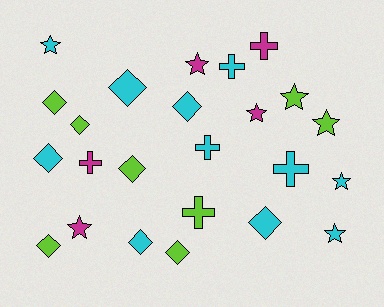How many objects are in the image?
There are 24 objects.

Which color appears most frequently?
Cyan, with 11 objects.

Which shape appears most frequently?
Diamond, with 10 objects.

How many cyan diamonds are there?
There are 5 cyan diamonds.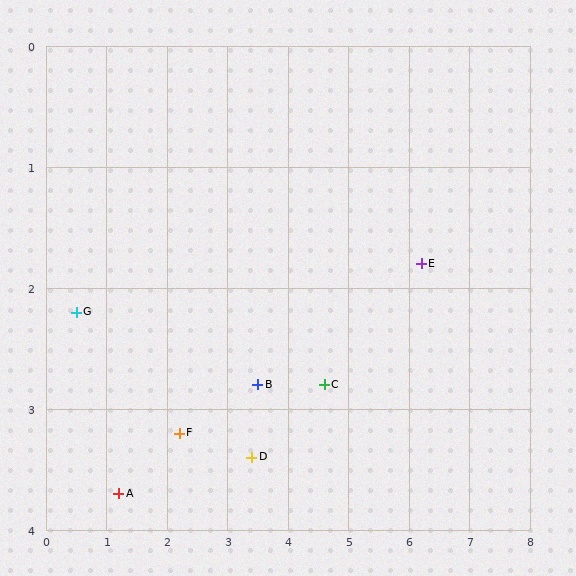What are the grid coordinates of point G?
Point G is at approximately (0.5, 2.2).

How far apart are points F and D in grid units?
Points F and D are about 1.2 grid units apart.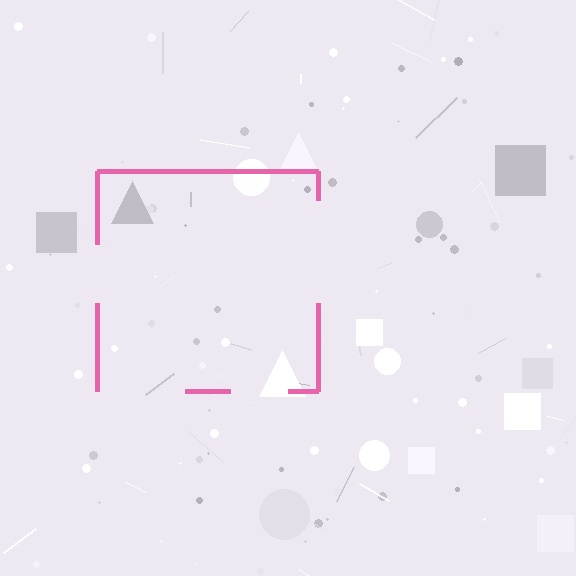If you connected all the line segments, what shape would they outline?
They would outline a square.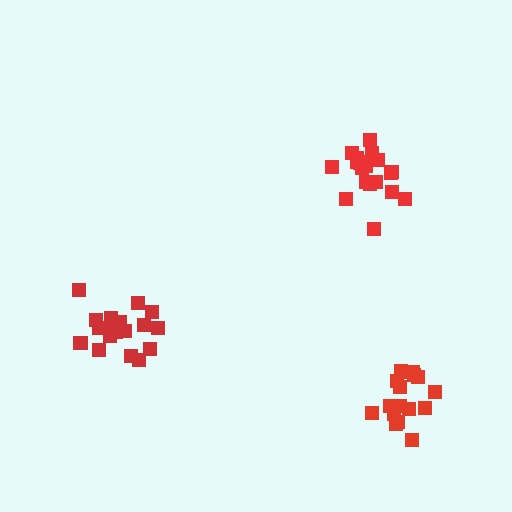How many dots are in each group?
Group 1: 20 dots, Group 2: 16 dots, Group 3: 20 dots (56 total).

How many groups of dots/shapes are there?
There are 3 groups.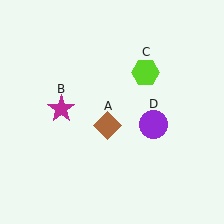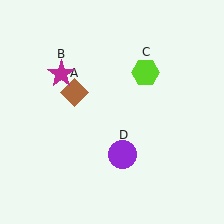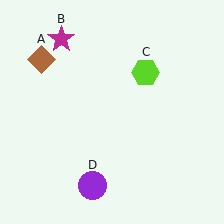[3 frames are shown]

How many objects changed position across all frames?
3 objects changed position: brown diamond (object A), magenta star (object B), purple circle (object D).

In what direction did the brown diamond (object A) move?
The brown diamond (object A) moved up and to the left.